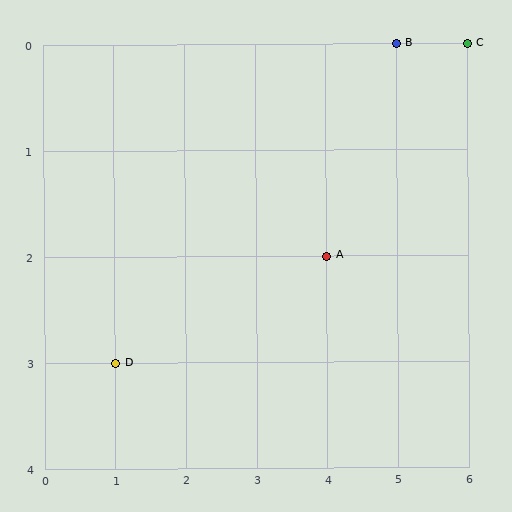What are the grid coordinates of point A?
Point A is at grid coordinates (4, 2).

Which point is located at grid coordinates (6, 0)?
Point C is at (6, 0).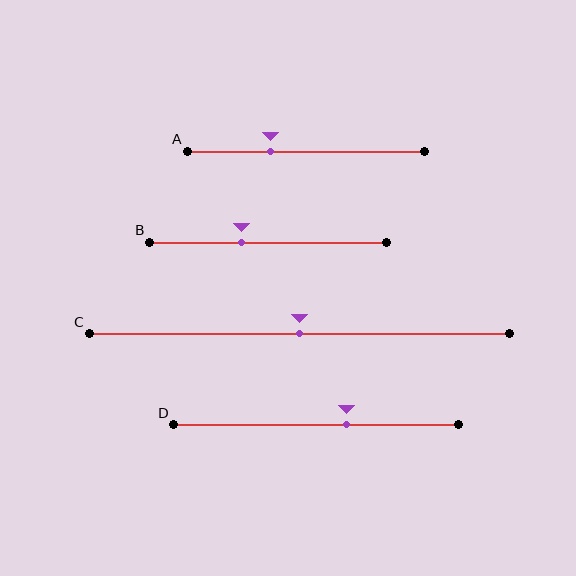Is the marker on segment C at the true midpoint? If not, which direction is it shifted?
Yes, the marker on segment C is at the true midpoint.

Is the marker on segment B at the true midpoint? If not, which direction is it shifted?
No, the marker on segment B is shifted to the left by about 11% of the segment length.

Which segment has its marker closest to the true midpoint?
Segment C has its marker closest to the true midpoint.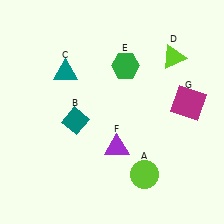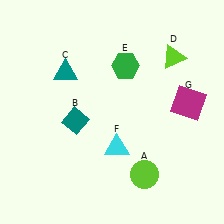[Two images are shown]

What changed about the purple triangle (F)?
In Image 1, F is purple. In Image 2, it changed to cyan.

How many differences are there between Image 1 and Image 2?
There is 1 difference between the two images.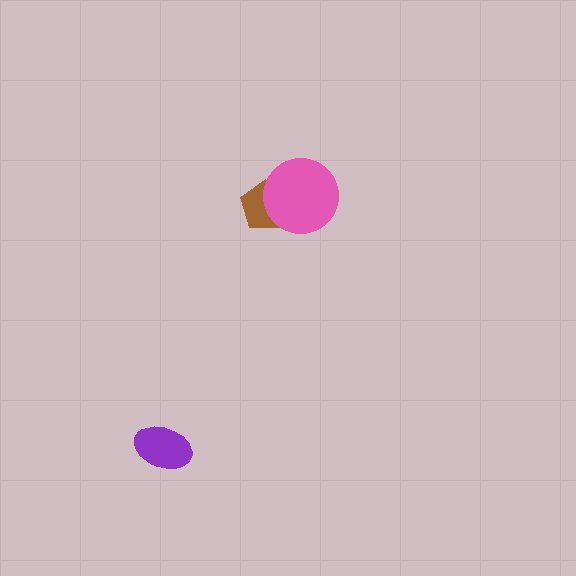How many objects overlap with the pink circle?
1 object overlaps with the pink circle.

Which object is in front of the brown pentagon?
The pink circle is in front of the brown pentagon.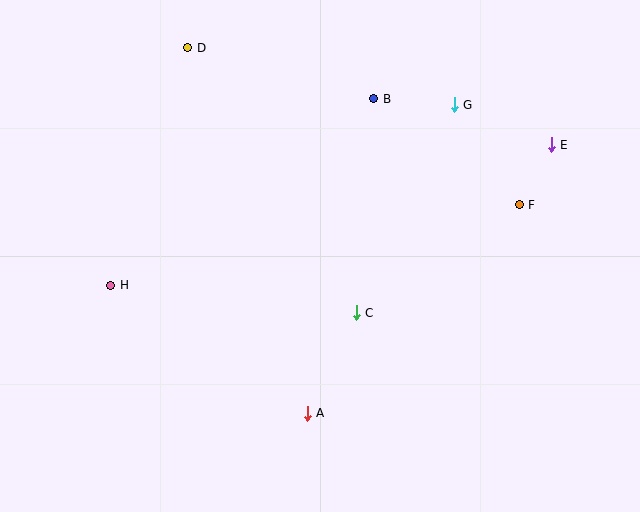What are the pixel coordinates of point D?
Point D is at (188, 48).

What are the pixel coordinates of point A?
Point A is at (307, 413).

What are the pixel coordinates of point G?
Point G is at (454, 105).